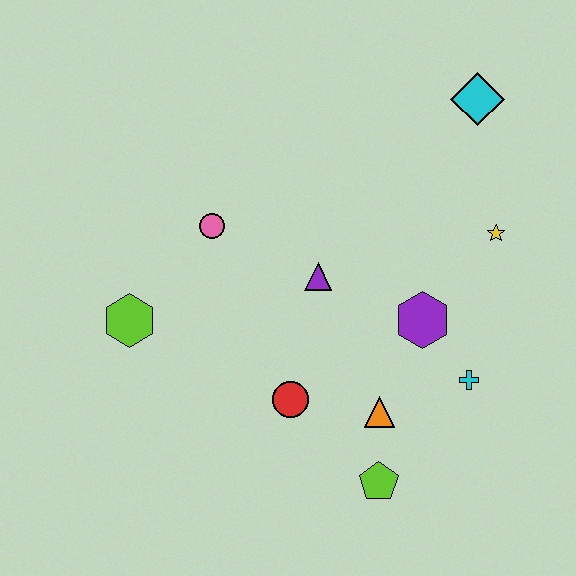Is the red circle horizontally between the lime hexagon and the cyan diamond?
Yes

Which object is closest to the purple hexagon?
The cyan cross is closest to the purple hexagon.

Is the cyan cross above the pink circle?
No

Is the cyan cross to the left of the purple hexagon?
No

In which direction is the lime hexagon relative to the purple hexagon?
The lime hexagon is to the left of the purple hexagon.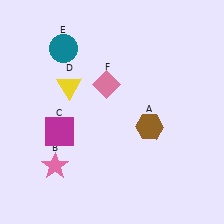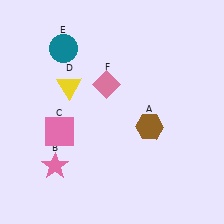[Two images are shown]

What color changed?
The square (C) changed from magenta in Image 1 to pink in Image 2.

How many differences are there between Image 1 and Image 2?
There is 1 difference between the two images.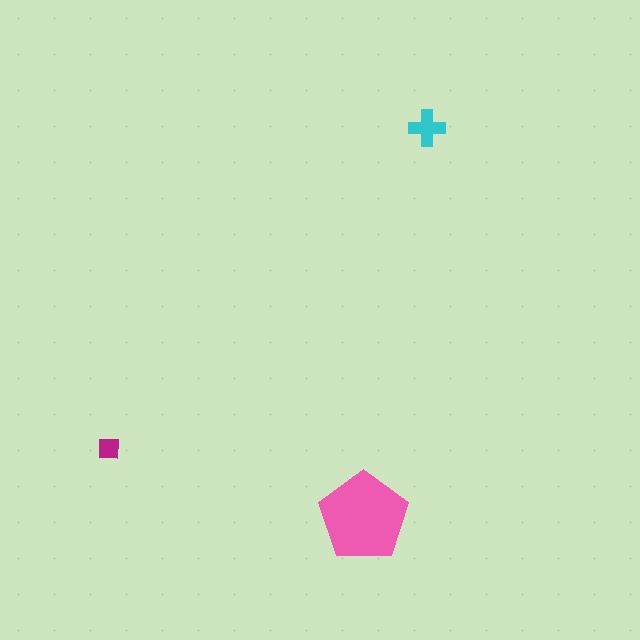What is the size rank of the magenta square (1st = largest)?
3rd.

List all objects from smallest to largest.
The magenta square, the cyan cross, the pink pentagon.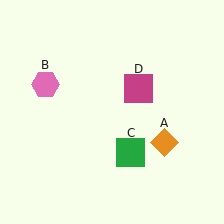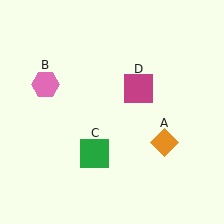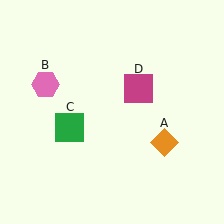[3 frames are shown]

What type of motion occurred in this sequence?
The green square (object C) rotated clockwise around the center of the scene.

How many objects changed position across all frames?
1 object changed position: green square (object C).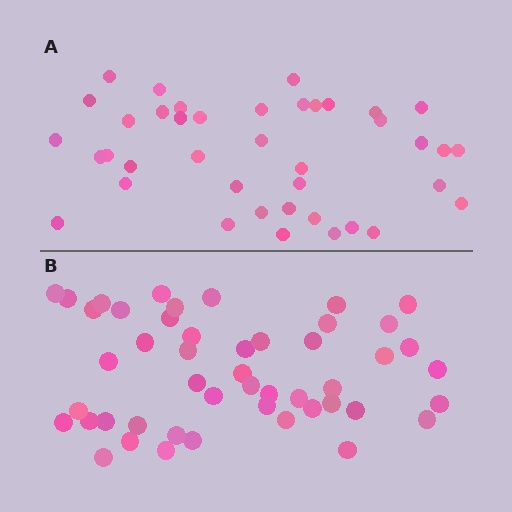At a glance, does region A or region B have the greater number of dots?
Region B (the bottom region) has more dots.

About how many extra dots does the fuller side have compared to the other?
Region B has roughly 8 or so more dots than region A.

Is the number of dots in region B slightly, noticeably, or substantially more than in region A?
Region B has only slightly more — the two regions are fairly close. The ratio is roughly 1.2 to 1.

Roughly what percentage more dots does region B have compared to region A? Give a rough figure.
About 20% more.